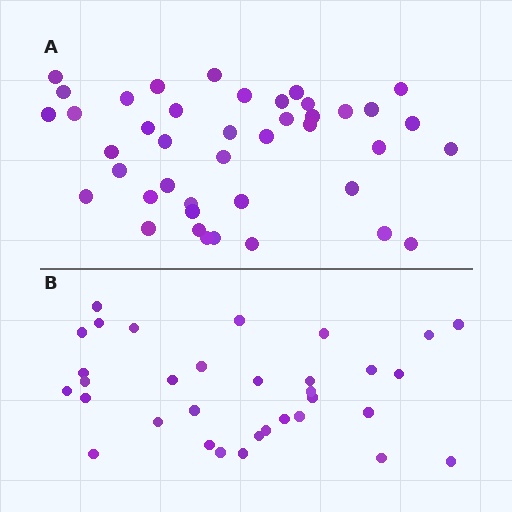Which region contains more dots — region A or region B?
Region A (the top region) has more dots.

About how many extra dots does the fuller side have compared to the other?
Region A has roughly 8 or so more dots than region B.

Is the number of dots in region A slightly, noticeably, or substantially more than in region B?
Region A has noticeably more, but not dramatically so. The ratio is roughly 1.3 to 1.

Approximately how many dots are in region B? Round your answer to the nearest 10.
About 30 dots. (The exact count is 33, which rounds to 30.)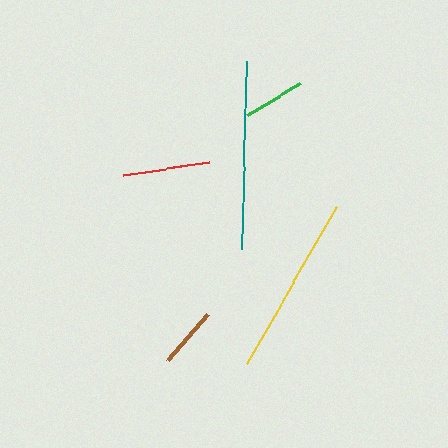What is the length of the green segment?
The green segment is approximately 61 pixels long.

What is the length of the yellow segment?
The yellow segment is approximately 180 pixels long.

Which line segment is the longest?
The teal line is the longest at approximately 188 pixels.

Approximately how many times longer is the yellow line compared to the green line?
The yellow line is approximately 2.9 times the length of the green line.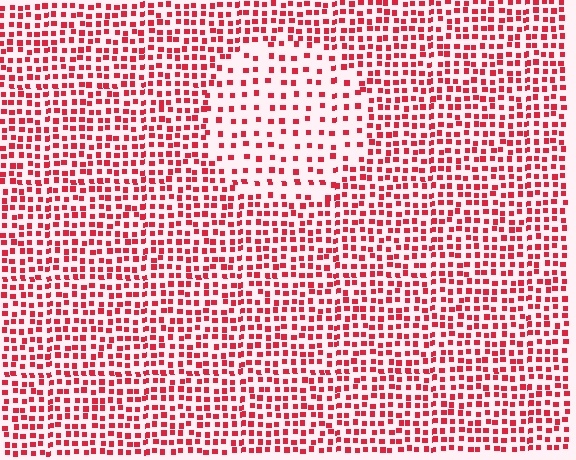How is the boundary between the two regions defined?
The boundary is defined by a change in element density (approximately 2.1x ratio). All elements are the same color, size, and shape.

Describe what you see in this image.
The image contains small red elements arranged at two different densities. A circle-shaped region is visible where the elements are less densely packed than the surrounding area.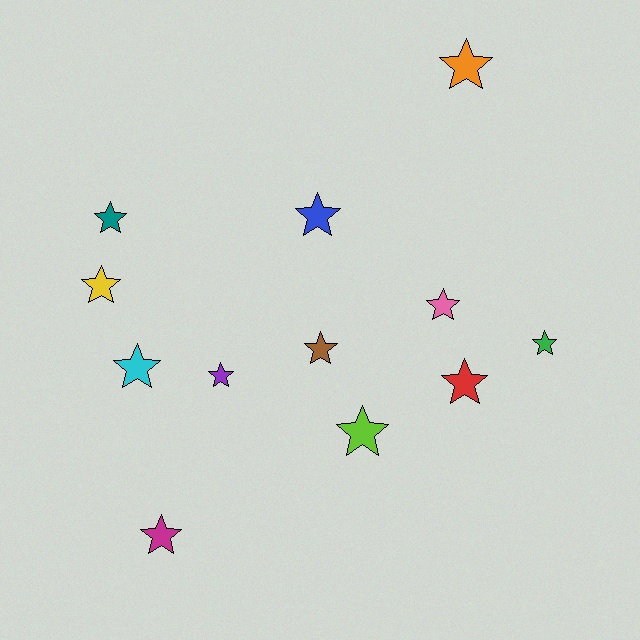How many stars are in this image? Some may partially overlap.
There are 12 stars.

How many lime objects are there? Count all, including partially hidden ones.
There is 1 lime object.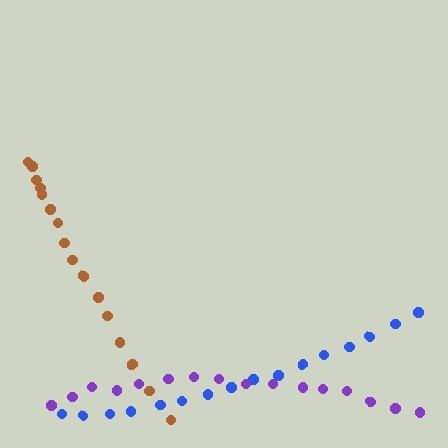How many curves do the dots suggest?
There are 3 distinct paths.